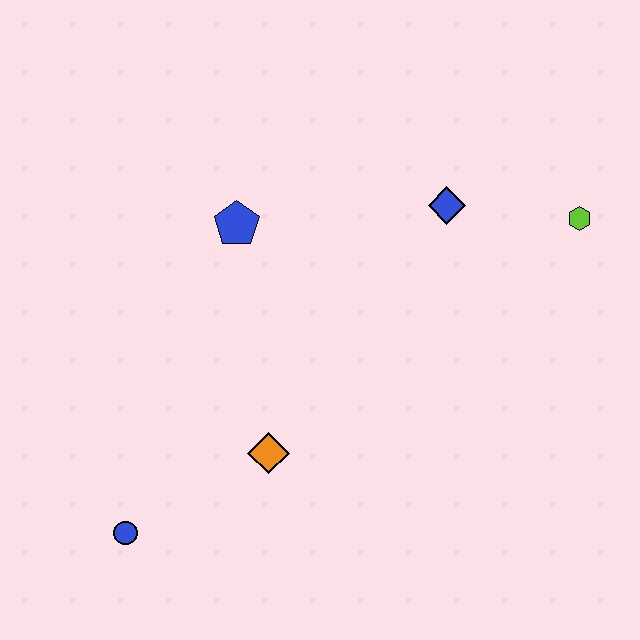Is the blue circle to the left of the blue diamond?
Yes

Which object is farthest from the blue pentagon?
The lime hexagon is farthest from the blue pentagon.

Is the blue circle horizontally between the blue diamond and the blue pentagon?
No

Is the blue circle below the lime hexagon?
Yes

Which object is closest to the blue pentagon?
The blue diamond is closest to the blue pentagon.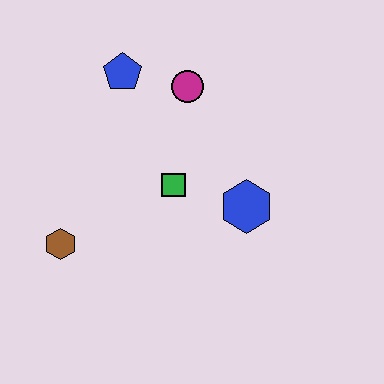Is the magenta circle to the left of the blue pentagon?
No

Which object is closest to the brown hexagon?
The green square is closest to the brown hexagon.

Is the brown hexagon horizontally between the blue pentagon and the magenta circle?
No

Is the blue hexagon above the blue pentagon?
No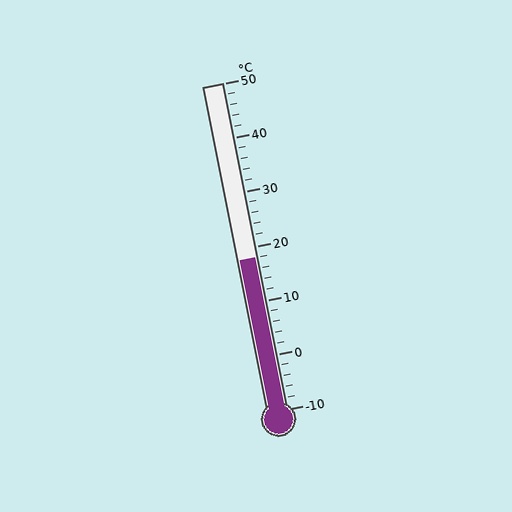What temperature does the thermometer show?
The thermometer shows approximately 18°C.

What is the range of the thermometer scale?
The thermometer scale ranges from -10°C to 50°C.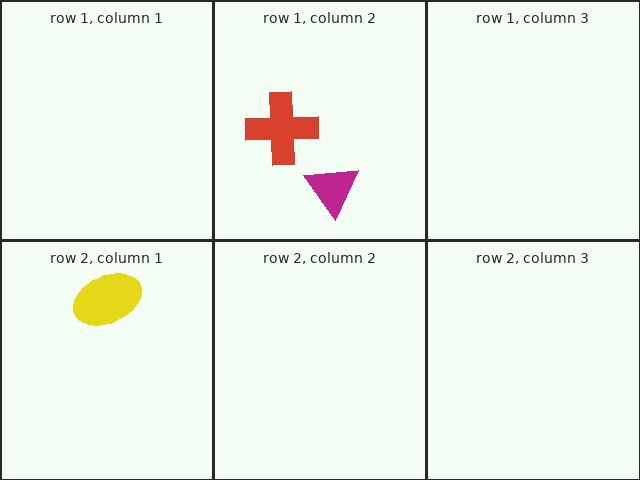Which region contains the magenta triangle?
The row 1, column 2 region.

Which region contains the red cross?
The row 1, column 2 region.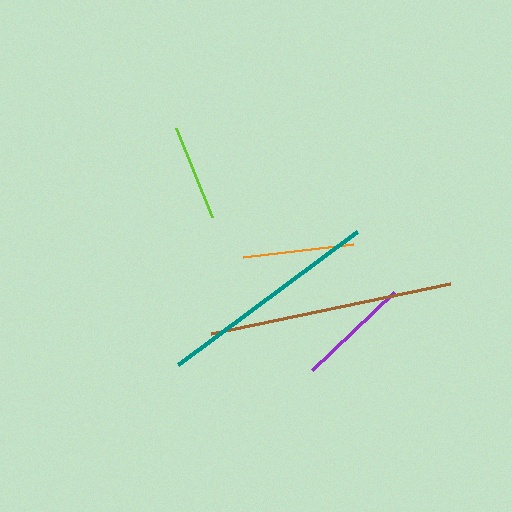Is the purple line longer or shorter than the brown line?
The brown line is longer than the purple line.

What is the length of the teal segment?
The teal segment is approximately 224 pixels long.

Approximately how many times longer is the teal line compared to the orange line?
The teal line is approximately 2.0 times the length of the orange line.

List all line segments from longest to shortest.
From longest to shortest: brown, teal, purple, orange, lime.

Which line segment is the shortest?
The lime line is the shortest at approximately 96 pixels.